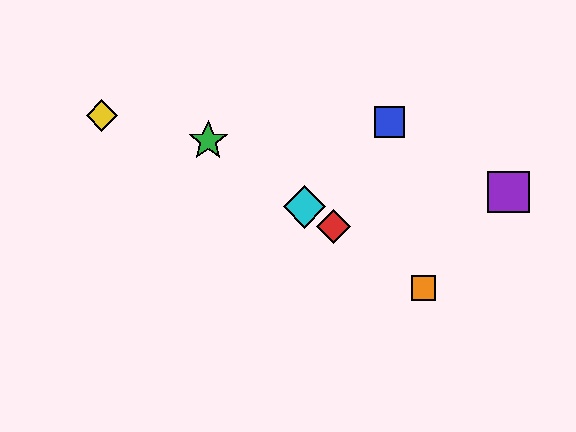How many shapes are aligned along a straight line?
4 shapes (the red diamond, the green star, the orange square, the cyan diamond) are aligned along a straight line.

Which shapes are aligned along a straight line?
The red diamond, the green star, the orange square, the cyan diamond are aligned along a straight line.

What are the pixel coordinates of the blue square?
The blue square is at (390, 122).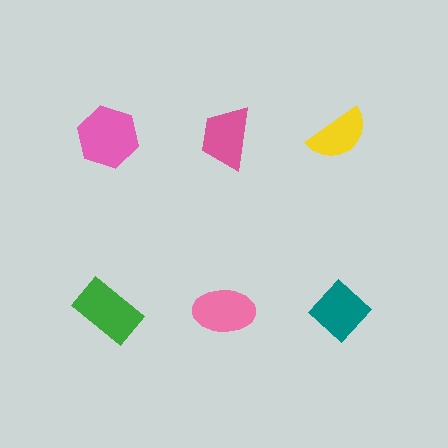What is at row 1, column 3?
A yellow semicircle.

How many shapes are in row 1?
3 shapes.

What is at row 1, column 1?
A pink hexagon.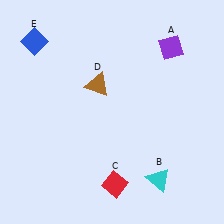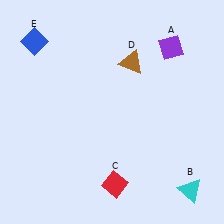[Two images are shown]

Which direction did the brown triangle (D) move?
The brown triangle (D) moved right.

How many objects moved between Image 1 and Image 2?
2 objects moved between the two images.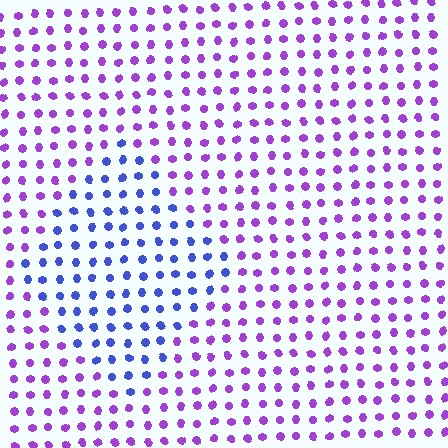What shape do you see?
I see a diamond.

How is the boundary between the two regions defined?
The boundary is defined purely by a slight shift in hue (about 47 degrees). Spacing, size, and orientation are identical on both sides.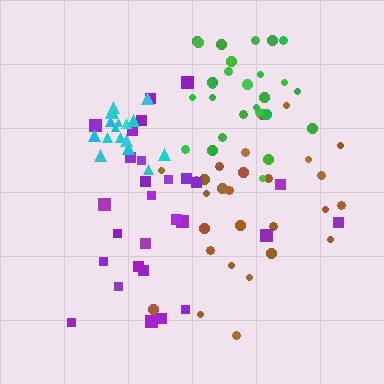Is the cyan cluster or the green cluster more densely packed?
Cyan.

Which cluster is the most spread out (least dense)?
Brown.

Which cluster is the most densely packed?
Cyan.